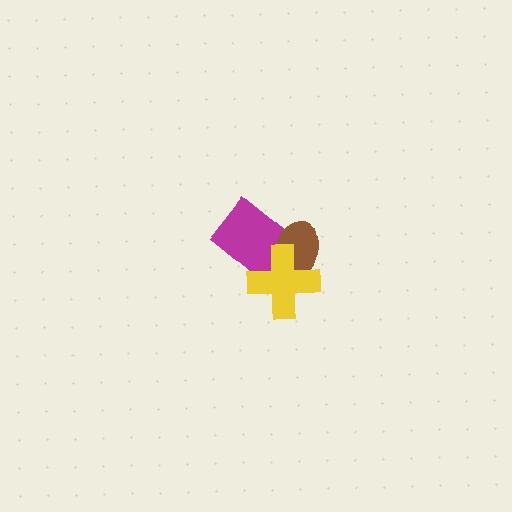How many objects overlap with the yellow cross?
2 objects overlap with the yellow cross.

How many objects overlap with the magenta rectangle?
2 objects overlap with the magenta rectangle.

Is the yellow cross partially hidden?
No, no other shape covers it.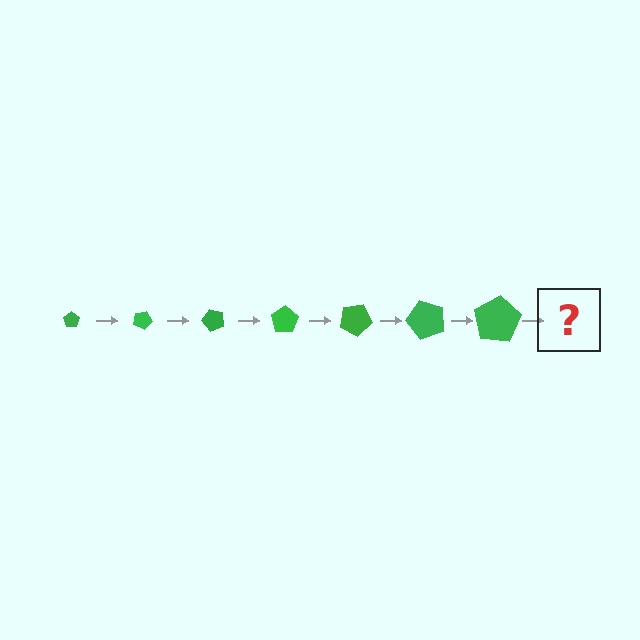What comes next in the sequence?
The next element should be a pentagon, larger than the previous one and rotated 175 degrees from the start.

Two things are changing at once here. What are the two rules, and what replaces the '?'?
The two rules are that the pentagon grows larger each step and it rotates 25 degrees each step. The '?' should be a pentagon, larger than the previous one and rotated 175 degrees from the start.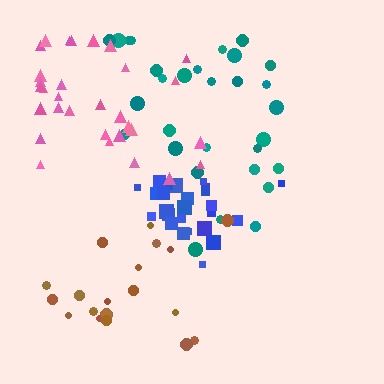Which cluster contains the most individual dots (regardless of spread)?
Teal (31).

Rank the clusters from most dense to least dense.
blue, brown, pink, teal.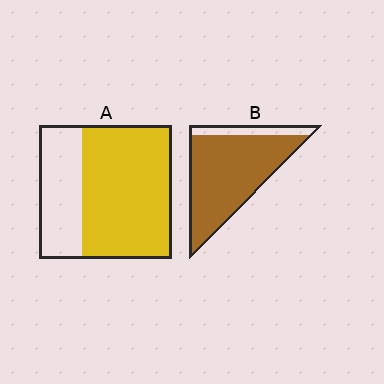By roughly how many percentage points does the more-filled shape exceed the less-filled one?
By roughly 20 percentage points (B over A).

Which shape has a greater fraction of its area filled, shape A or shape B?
Shape B.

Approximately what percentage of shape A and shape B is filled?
A is approximately 70% and B is approximately 85%.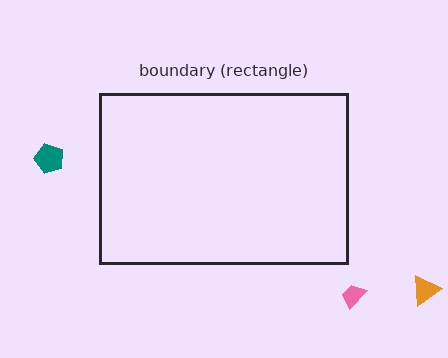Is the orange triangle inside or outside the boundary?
Outside.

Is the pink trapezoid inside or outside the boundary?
Outside.